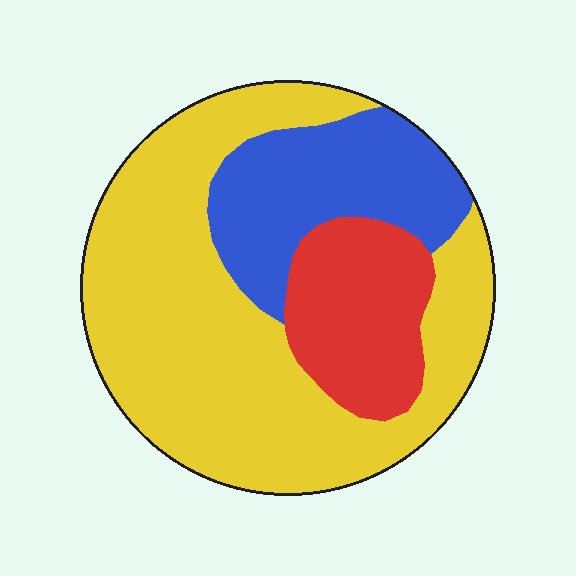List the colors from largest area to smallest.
From largest to smallest: yellow, blue, red.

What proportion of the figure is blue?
Blue takes up less than a quarter of the figure.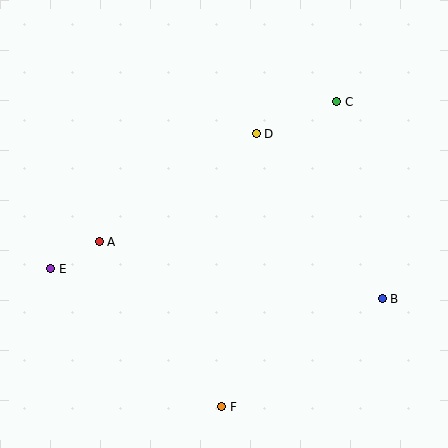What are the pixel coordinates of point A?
Point A is at (99, 242).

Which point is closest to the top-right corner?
Point C is closest to the top-right corner.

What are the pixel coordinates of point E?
Point E is at (51, 269).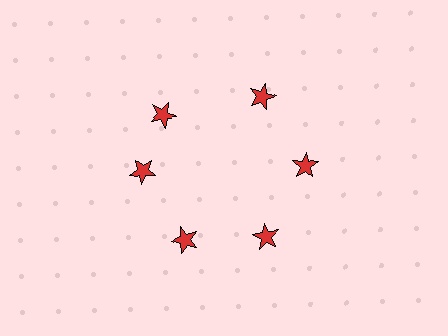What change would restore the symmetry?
The symmetry would be restored by rotating it back into even spacing with its neighbors so that all 6 stars sit at equal angles and equal distance from the center.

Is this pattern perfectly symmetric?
No. The 6 red stars are arranged in a ring, but one element near the 11 o'clock position is rotated out of alignment along the ring, breaking the 6-fold rotational symmetry.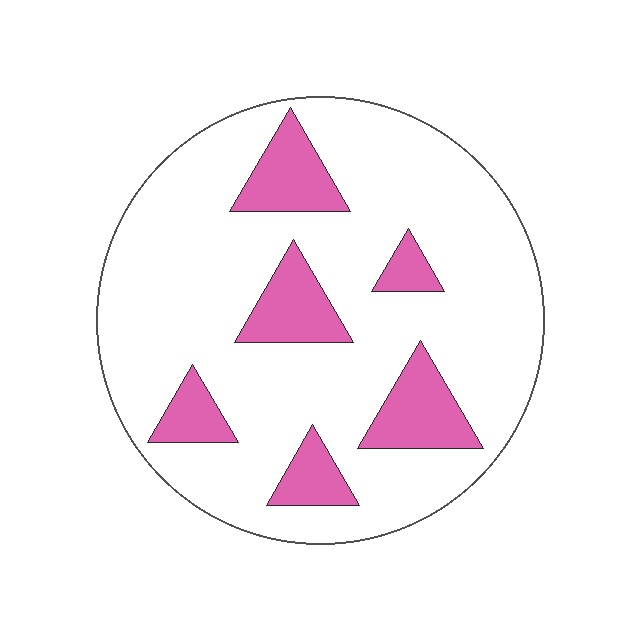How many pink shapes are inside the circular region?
6.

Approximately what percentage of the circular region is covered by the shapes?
Approximately 20%.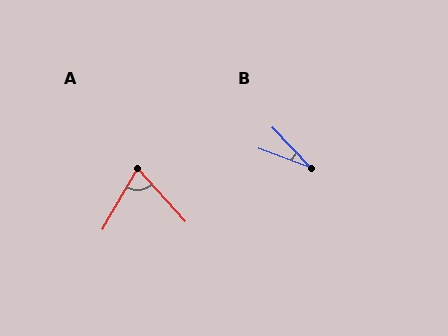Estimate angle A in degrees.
Approximately 73 degrees.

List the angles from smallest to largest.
B (27°), A (73°).